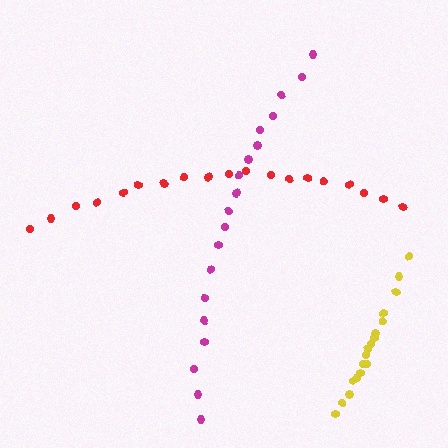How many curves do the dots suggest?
There are 3 distinct paths.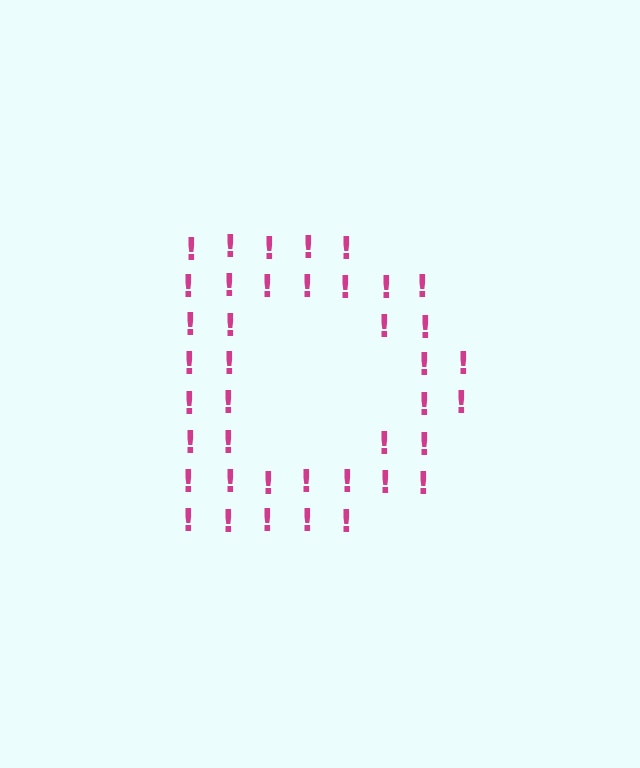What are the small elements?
The small elements are exclamation marks.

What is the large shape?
The large shape is the letter D.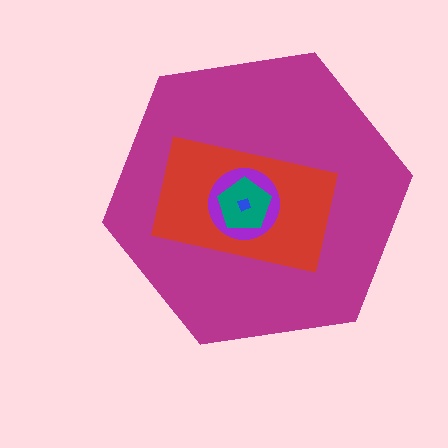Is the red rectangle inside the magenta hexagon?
Yes.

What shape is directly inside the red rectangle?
The purple circle.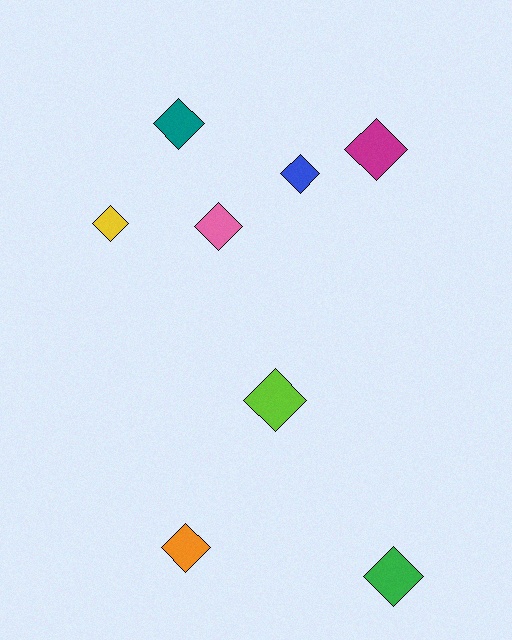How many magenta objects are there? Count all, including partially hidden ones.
There is 1 magenta object.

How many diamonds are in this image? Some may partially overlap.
There are 8 diamonds.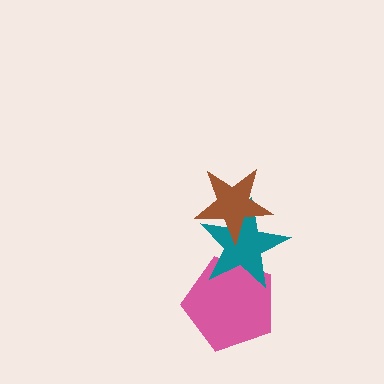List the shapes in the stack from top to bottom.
From top to bottom: the brown star, the teal star, the pink pentagon.